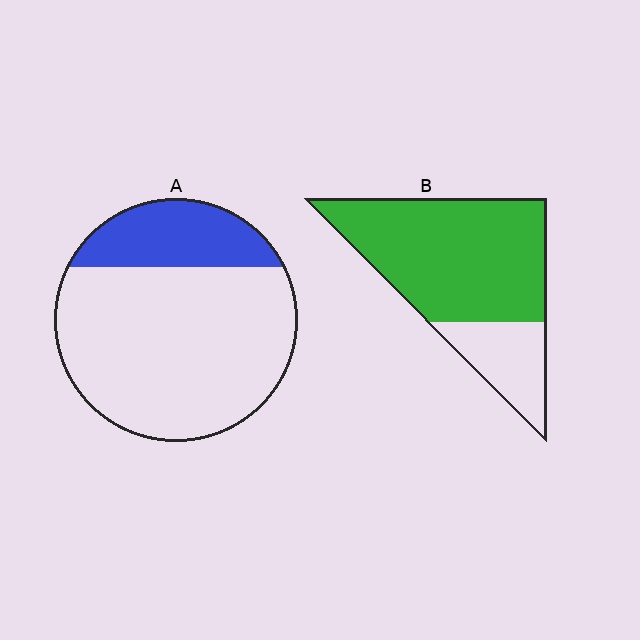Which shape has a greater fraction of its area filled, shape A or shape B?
Shape B.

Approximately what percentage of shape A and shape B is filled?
A is approximately 25% and B is approximately 75%.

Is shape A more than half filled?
No.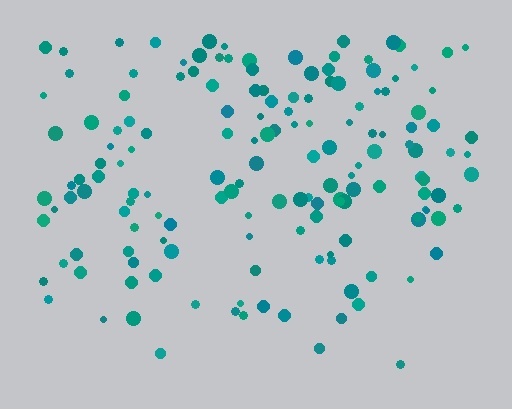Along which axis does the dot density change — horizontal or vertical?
Vertical.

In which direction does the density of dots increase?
From bottom to top, with the top side densest.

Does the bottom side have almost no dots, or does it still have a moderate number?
Still a moderate number, just noticeably fewer than the top.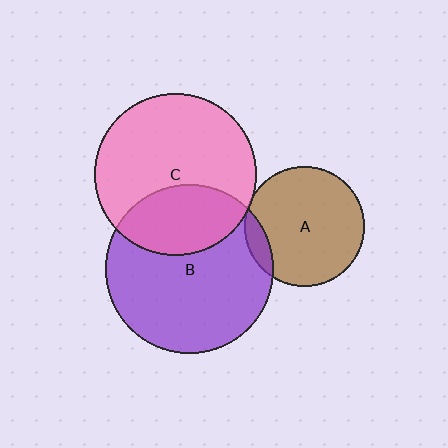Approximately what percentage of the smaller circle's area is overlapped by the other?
Approximately 30%.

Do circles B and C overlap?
Yes.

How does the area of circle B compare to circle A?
Approximately 2.0 times.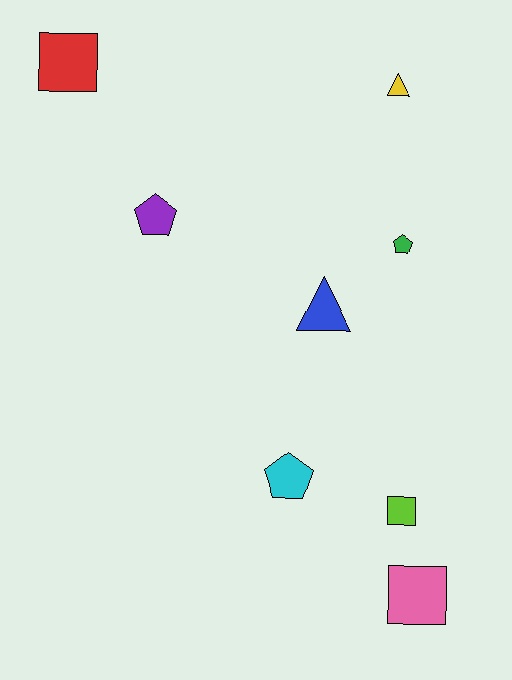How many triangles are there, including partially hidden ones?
There are 2 triangles.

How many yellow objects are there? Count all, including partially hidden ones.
There is 1 yellow object.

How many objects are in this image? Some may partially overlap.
There are 8 objects.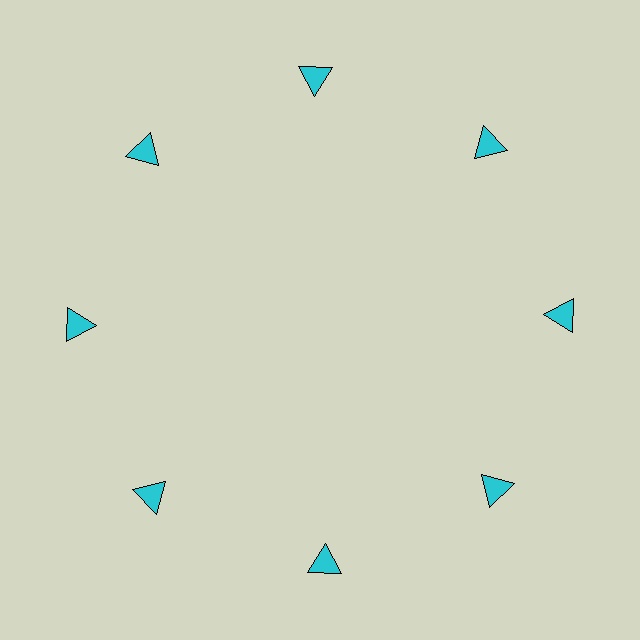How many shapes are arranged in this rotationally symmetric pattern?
There are 8 shapes, arranged in 8 groups of 1.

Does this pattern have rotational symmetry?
Yes, this pattern has 8-fold rotational symmetry. It looks the same after rotating 45 degrees around the center.